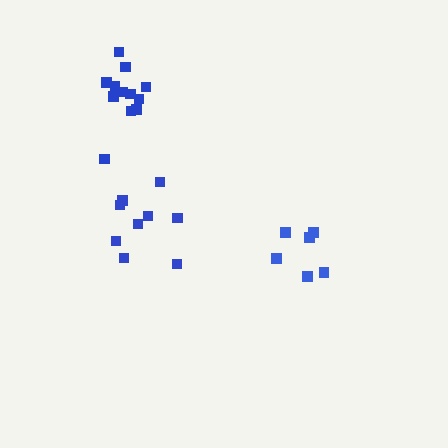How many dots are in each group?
Group 1: 9 dots, Group 2: 6 dots, Group 3: 12 dots (27 total).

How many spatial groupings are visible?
There are 3 spatial groupings.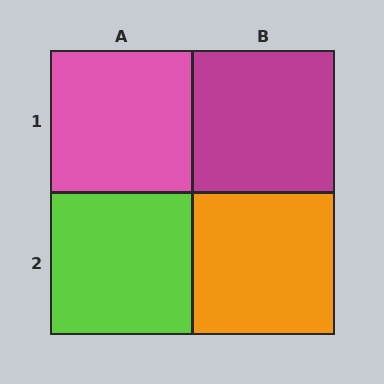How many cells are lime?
1 cell is lime.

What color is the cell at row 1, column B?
Magenta.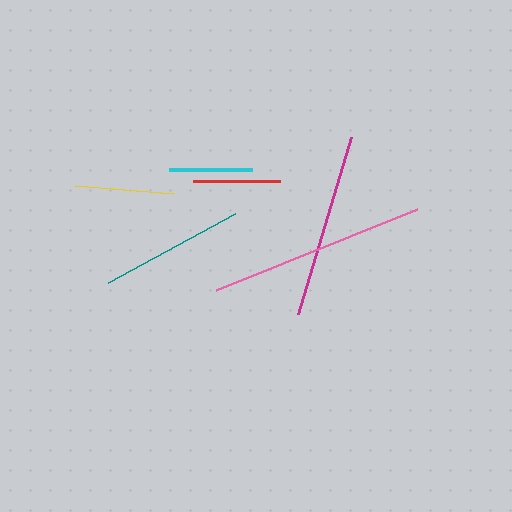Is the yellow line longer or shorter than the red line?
The yellow line is longer than the red line.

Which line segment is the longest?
The pink line is the longest at approximately 216 pixels.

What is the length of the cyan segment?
The cyan segment is approximately 83 pixels long.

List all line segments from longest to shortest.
From longest to shortest: pink, magenta, teal, yellow, red, cyan.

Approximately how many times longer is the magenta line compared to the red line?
The magenta line is approximately 2.1 times the length of the red line.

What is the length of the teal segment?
The teal segment is approximately 145 pixels long.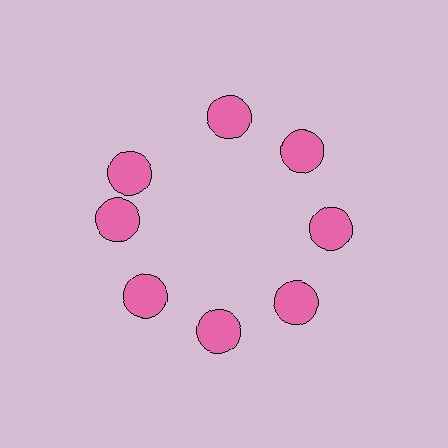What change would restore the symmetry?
The symmetry would be restored by rotating it back into even spacing with its neighbors so that all 8 circles sit at equal angles and equal distance from the center.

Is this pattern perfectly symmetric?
No. The 8 pink circles are arranged in a ring, but one element near the 10 o'clock position is rotated out of alignment along the ring, breaking the 8-fold rotational symmetry.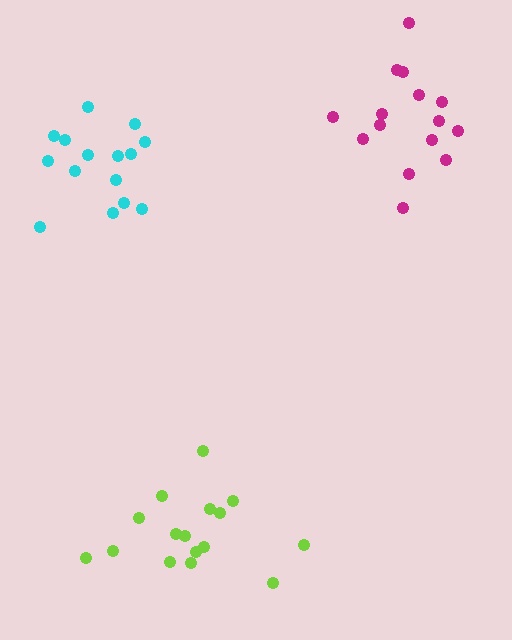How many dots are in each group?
Group 1: 15 dots, Group 2: 16 dots, Group 3: 15 dots (46 total).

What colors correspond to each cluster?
The clusters are colored: cyan, lime, magenta.